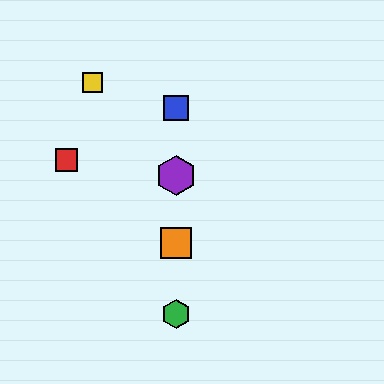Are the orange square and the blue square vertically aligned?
Yes, both are at x≈176.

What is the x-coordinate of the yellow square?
The yellow square is at x≈92.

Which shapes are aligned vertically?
The blue square, the green hexagon, the purple hexagon, the orange square are aligned vertically.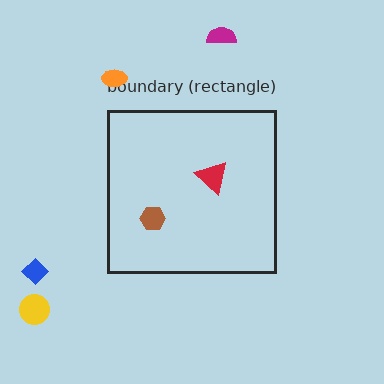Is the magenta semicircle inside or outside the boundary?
Outside.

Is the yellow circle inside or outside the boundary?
Outside.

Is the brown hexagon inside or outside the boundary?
Inside.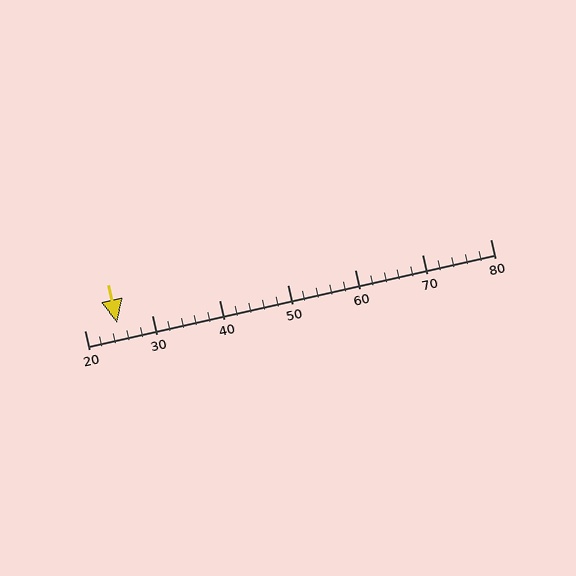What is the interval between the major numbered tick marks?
The major tick marks are spaced 10 units apart.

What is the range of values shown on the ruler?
The ruler shows values from 20 to 80.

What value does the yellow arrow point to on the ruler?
The yellow arrow points to approximately 25.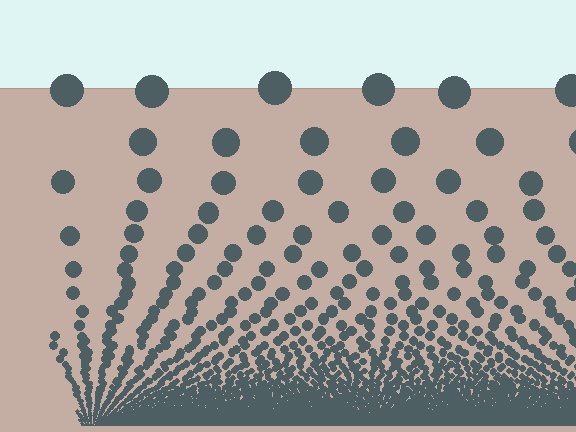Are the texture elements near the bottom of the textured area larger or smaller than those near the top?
Smaller. The gradient is inverted — elements near the bottom are smaller and denser.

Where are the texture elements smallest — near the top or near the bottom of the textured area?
Near the bottom.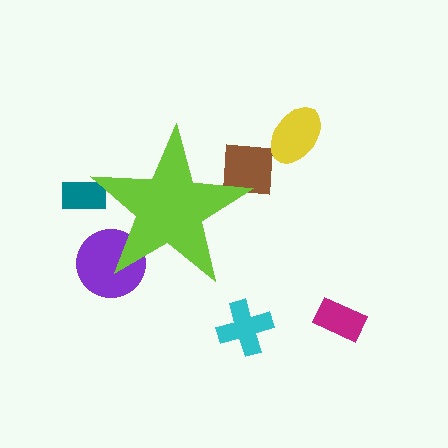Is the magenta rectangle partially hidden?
No, the magenta rectangle is fully visible.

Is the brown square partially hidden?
Yes, the brown square is partially hidden behind the lime star.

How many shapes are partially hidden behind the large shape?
3 shapes are partially hidden.